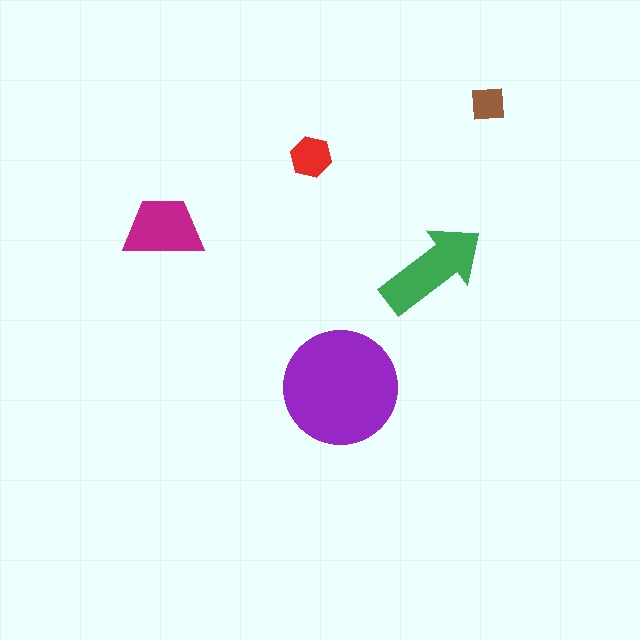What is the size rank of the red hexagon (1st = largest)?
4th.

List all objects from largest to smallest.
The purple circle, the green arrow, the magenta trapezoid, the red hexagon, the brown square.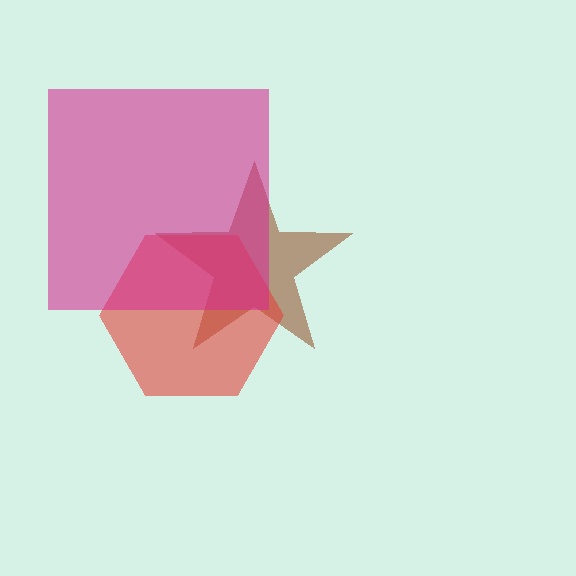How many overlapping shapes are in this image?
There are 3 overlapping shapes in the image.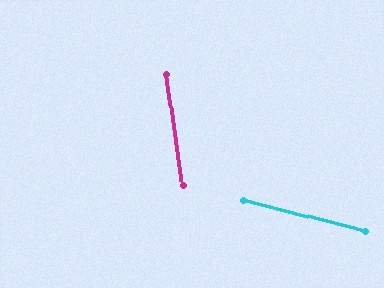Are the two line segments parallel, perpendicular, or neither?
Neither parallel nor perpendicular — they differ by about 68°.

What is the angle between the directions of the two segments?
Approximately 68 degrees.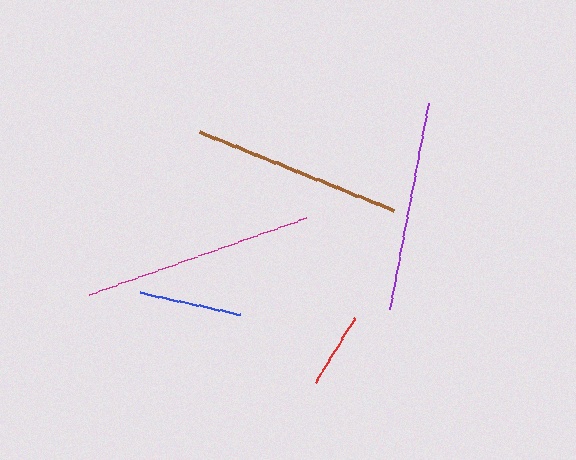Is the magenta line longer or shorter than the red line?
The magenta line is longer than the red line.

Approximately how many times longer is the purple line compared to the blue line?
The purple line is approximately 2.0 times the length of the blue line.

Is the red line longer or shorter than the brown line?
The brown line is longer than the red line.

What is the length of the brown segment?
The brown segment is approximately 209 pixels long.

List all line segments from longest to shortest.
From longest to shortest: magenta, purple, brown, blue, red.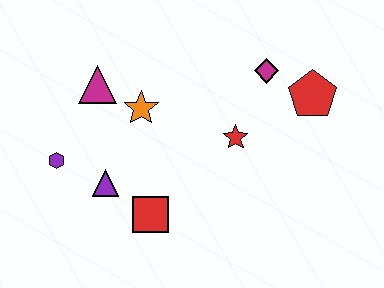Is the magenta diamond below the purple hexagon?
No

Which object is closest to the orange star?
The magenta triangle is closest to the orange star.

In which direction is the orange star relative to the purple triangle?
The orange star is above the purple triangle.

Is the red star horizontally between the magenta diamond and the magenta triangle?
Yes